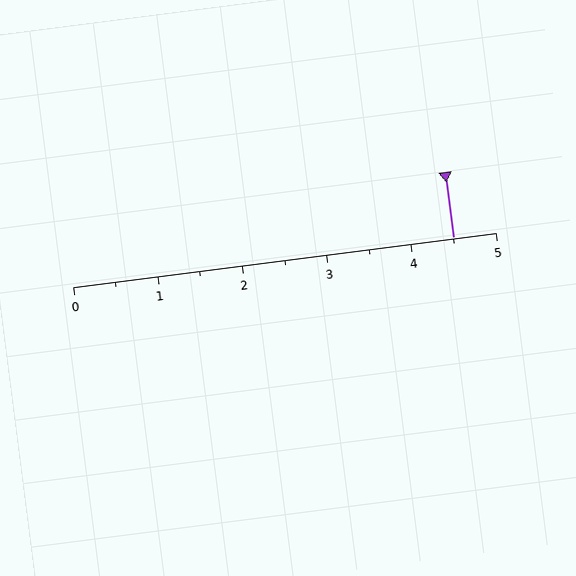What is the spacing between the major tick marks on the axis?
The major ticks are spaced 1 apart.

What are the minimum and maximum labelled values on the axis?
The axis runs from 0 to 5.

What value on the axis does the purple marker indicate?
The marker indicates approximately 4.5.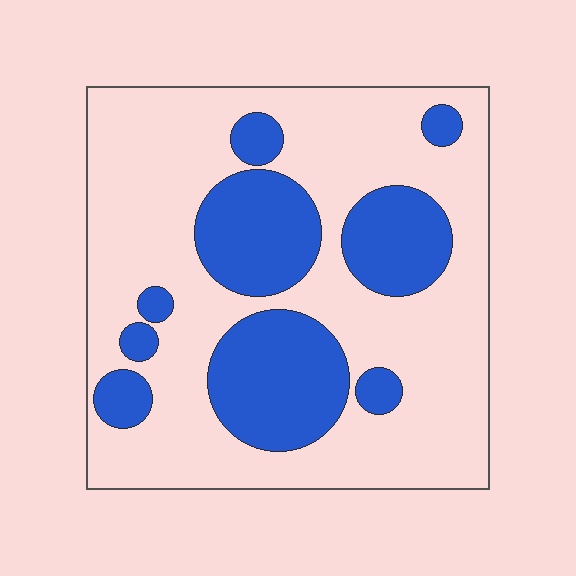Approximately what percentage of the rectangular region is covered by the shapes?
Approximately 30%.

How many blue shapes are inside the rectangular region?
9.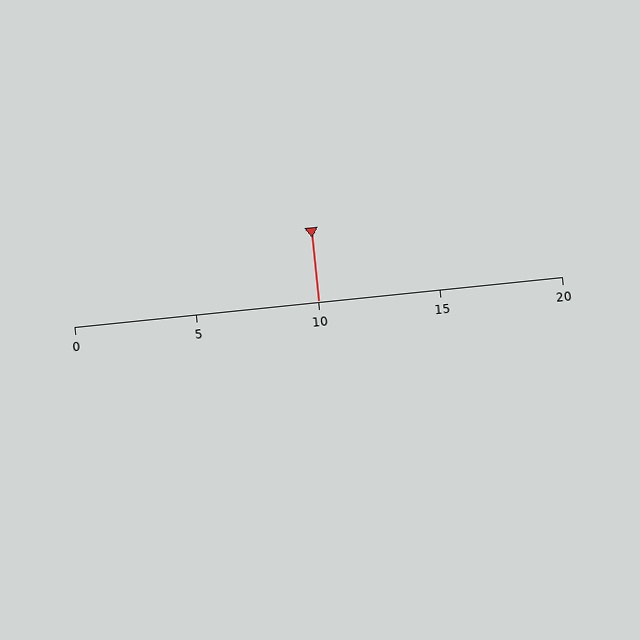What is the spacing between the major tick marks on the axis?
The major ticks are spaced 5 apart.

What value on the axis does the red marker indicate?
The marker indicates approximately 10.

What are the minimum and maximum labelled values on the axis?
The axis runs from 0 to 20.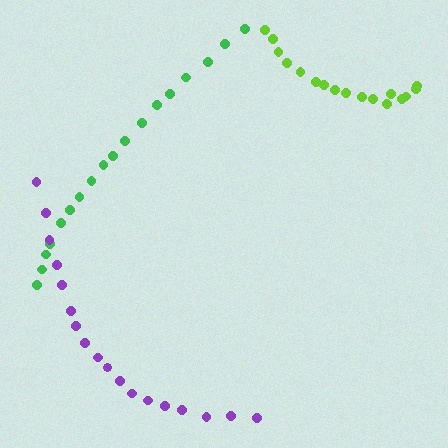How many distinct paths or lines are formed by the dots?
There are 3 distinct paths.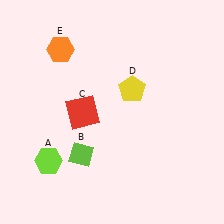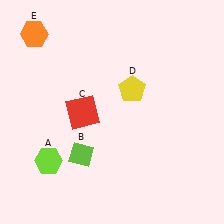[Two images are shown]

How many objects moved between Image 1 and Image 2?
1 object moved between the two images.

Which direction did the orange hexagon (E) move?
The orange hexagon (E) moved left.